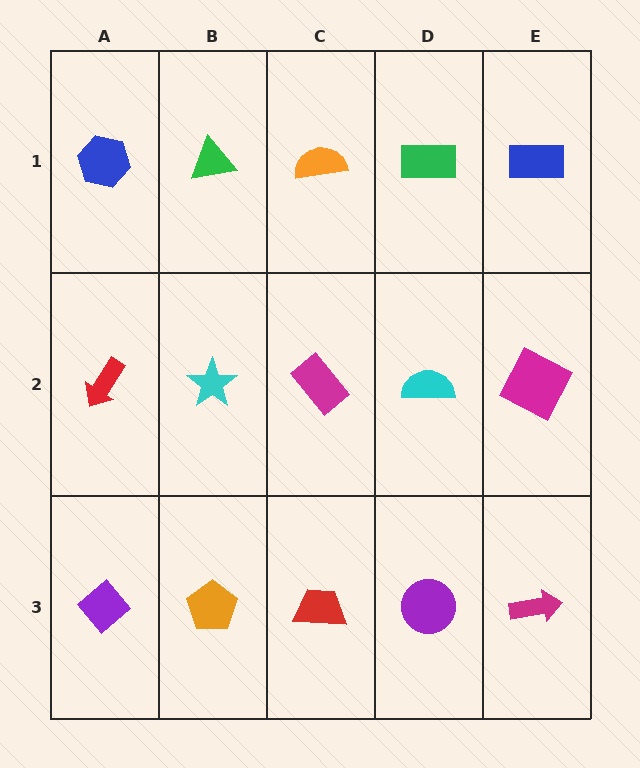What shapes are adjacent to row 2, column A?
A blue hexagon (row 1, column A), a purple diamond (row 3, column A), a cyan star (row 2, column B).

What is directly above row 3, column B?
A cyan star.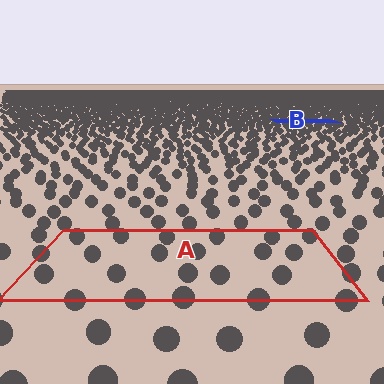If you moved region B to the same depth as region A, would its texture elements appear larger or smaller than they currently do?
They would appear larger. At a closer depth, the same texture elements are projected at a bigger on-screen size.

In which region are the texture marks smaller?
The texture marks are smaller in region B, because it is farther away.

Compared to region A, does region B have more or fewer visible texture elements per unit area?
Region B has more texture elements per unit area — they are packed more densely because it is farther away.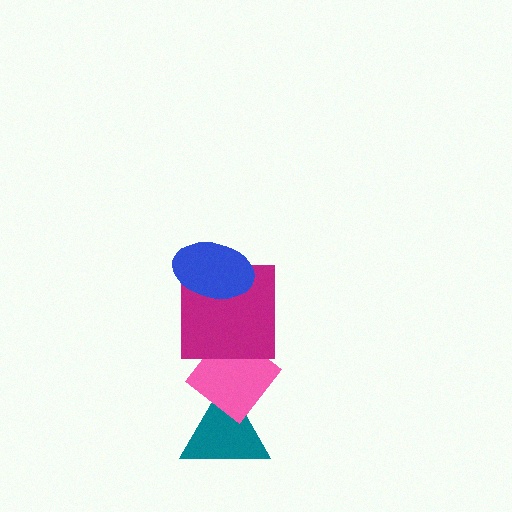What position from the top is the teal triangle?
The teal triangle is 4th from the top.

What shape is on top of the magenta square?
The blue ellipse is on top of the magenta square.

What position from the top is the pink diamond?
The pink diamond is 3rd from the top.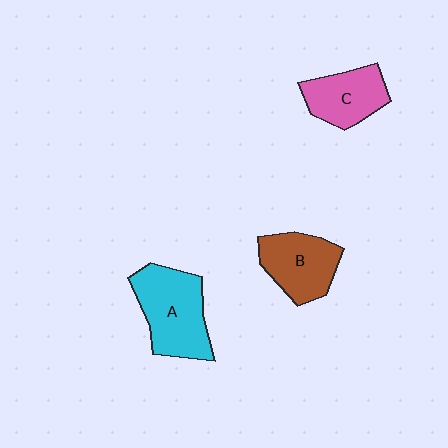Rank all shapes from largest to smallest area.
From largest to smallest: A (cyan), B (brown), C (pink).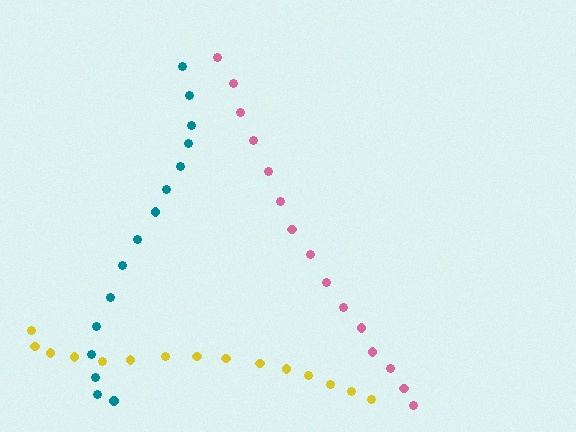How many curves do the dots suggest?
There are 3 distinct paths.